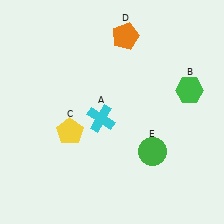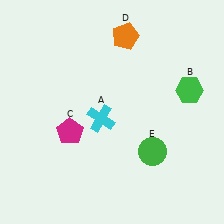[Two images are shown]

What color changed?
The pentagon (C) changed from yellow in Image 1 to magenta in Image 2.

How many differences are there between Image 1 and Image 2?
There is 1 difference between the two images.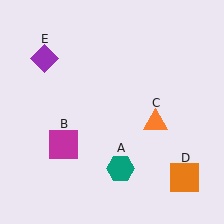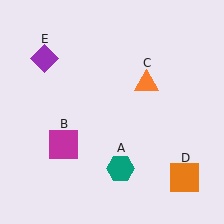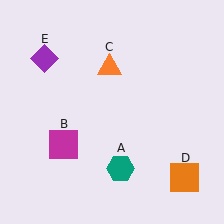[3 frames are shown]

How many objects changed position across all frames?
1 object changed position: orange triangle (object C).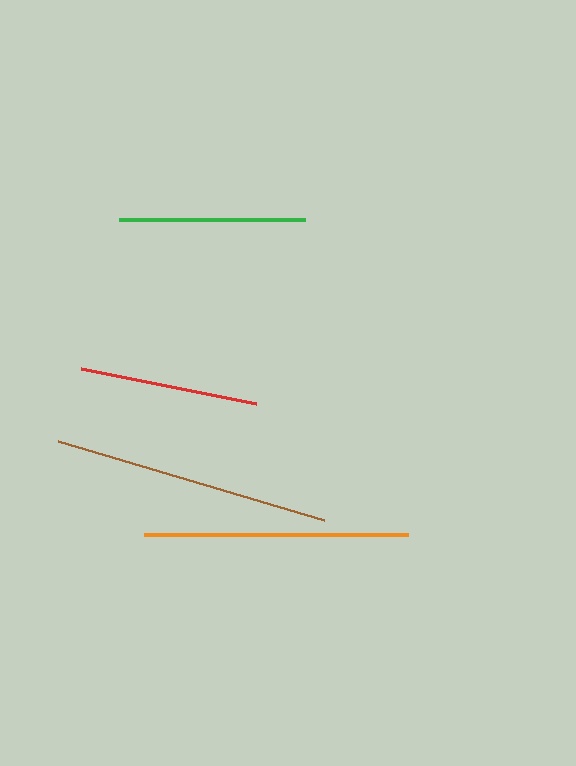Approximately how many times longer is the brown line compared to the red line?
The brown line is approximately 1.6 times the length of the red line.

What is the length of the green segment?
The green segment is approximately 186 pixels long.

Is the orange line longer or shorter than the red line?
The orange line is longer than the red line.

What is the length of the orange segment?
The orange segment is approximately 264 pixels long.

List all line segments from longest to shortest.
From longest to shortest: brown, orange, green, red.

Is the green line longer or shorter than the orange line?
The orange line is longer than the green line.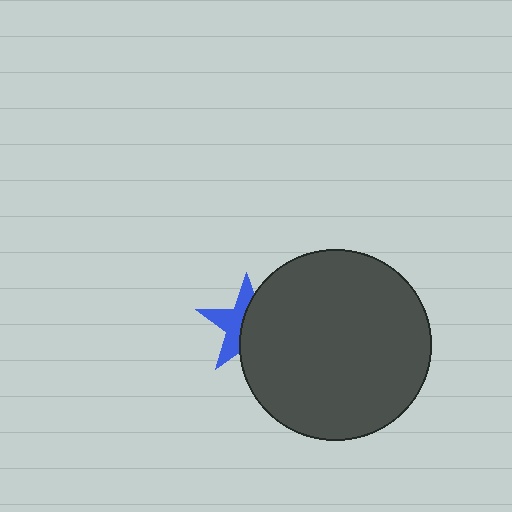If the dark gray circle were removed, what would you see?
You would see the complete blue star.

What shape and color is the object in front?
The object in front is a dark gray circle.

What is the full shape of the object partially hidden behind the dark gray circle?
The partially hidden object is a blue star.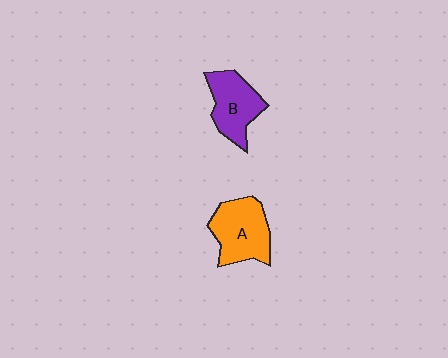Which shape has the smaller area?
Shape B (purple).